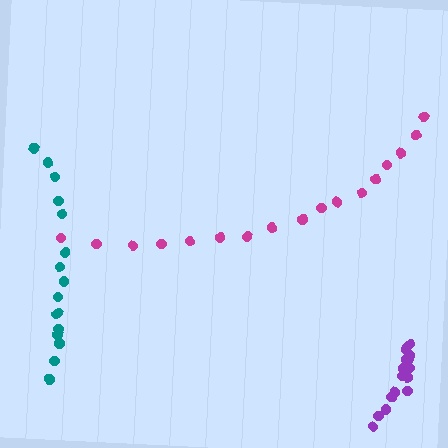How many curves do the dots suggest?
There are 3 distinct paths.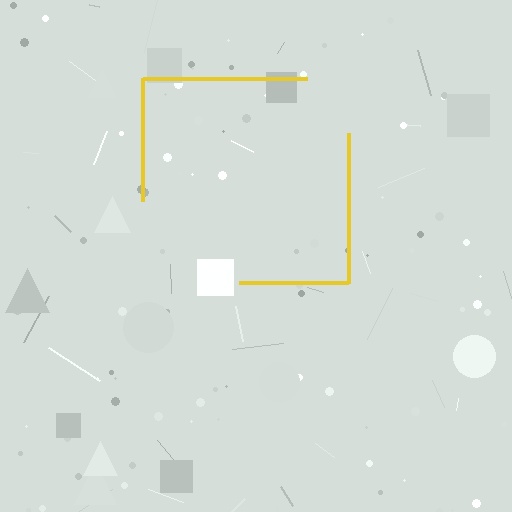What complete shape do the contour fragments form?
The contour fragments form a square.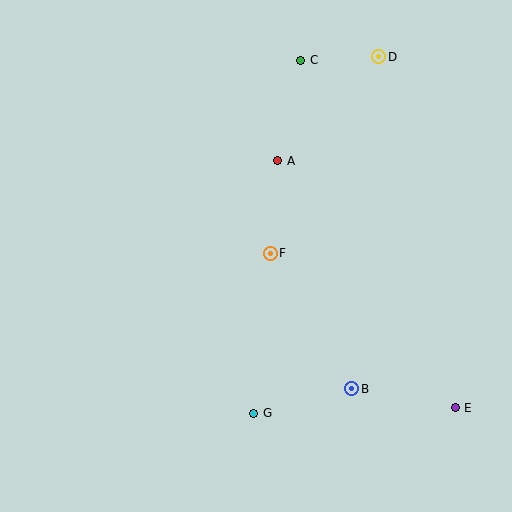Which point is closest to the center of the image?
Point F at (270, 253) is closest to the center.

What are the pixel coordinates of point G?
Point G is at (254, 413).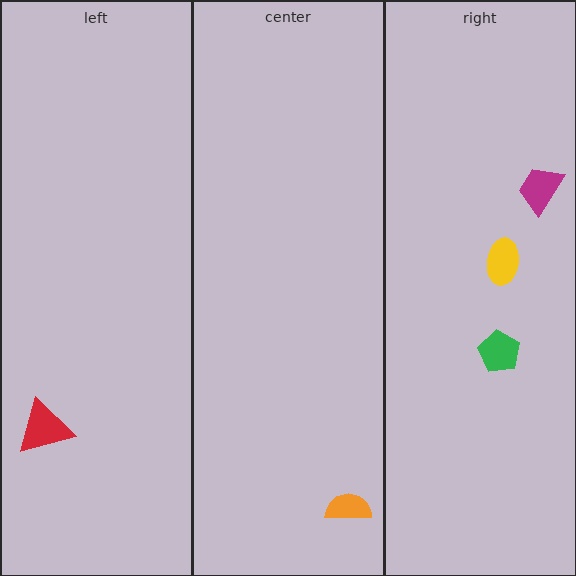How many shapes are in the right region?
3.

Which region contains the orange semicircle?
The center region.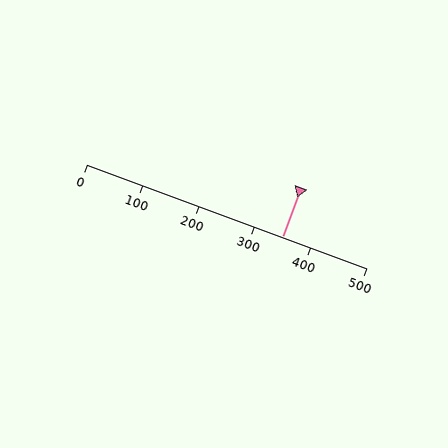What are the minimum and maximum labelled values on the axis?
The axis runs from 0 to 500.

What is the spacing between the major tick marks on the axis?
The major ticks are spaced 100 apart.